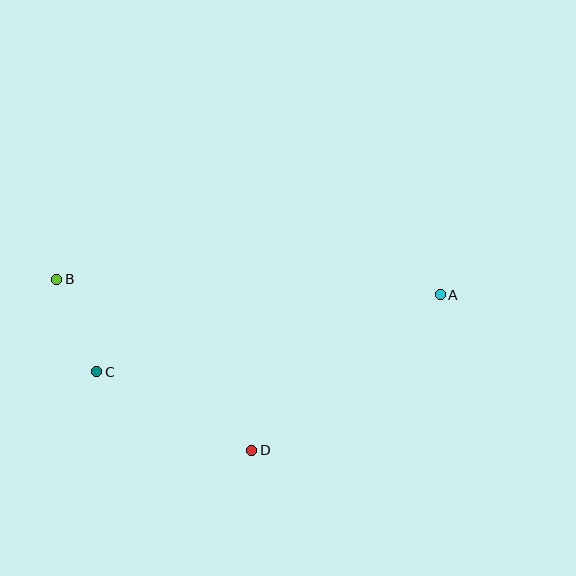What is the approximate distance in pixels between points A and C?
The distance between A and C is approximately 352 pixels.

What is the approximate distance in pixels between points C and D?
The distance between C and D is approximately 174 pixels.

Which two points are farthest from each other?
Points A and B are farthest from each other.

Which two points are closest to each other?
Points B and C are closest to each other.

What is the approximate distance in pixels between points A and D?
The distance between A and D is approximately 244 pixels.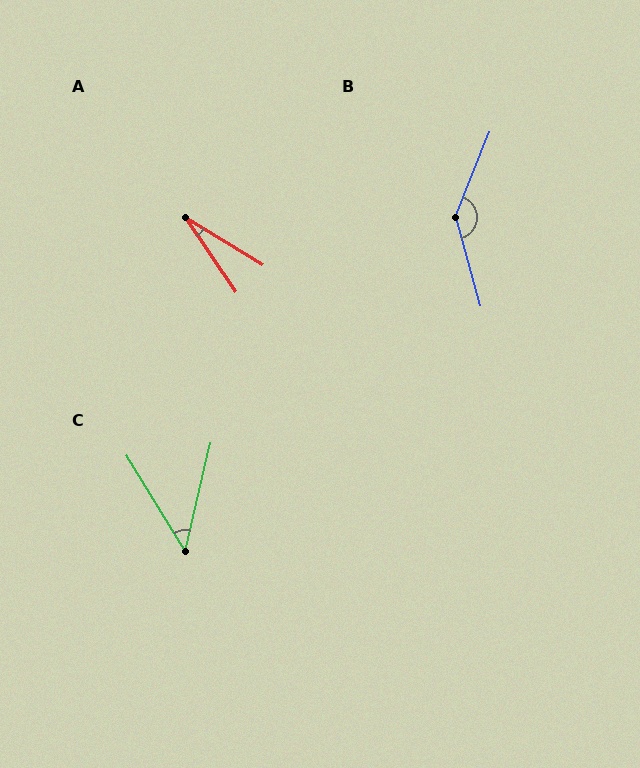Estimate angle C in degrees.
Approximately 45 degrees.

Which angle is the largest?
B, at approximately 143 degrees.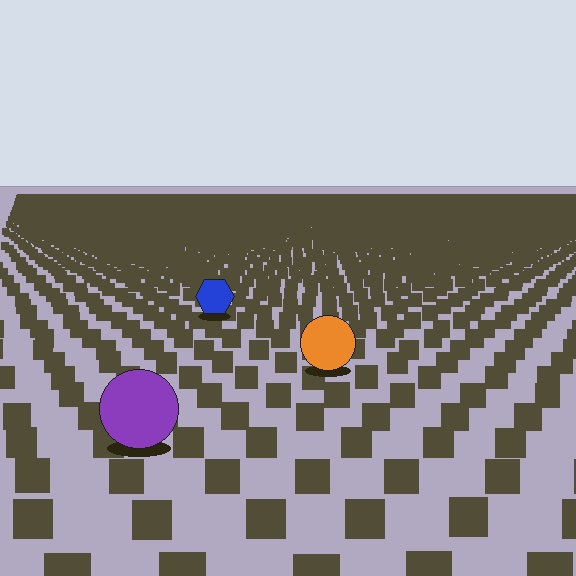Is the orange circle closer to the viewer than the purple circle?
No. The purple circle is closer — you can tell from the texture gradient: the ground texture is coarser near it.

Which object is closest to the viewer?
The purple circle is closest. The texture marks near it are larger and more spread out.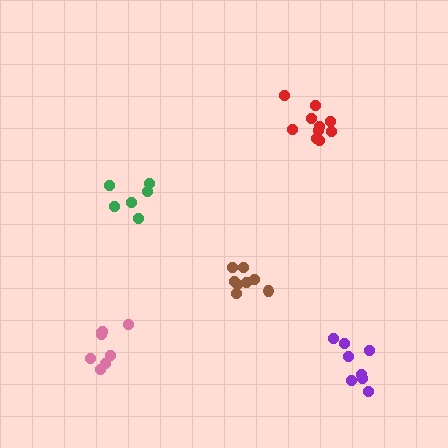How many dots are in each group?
Group 1: 8 dots, Group 2: 8 dots, Group 3: 6 dots, Group 4: 8 dots, Group 5: 10 dots (40 total).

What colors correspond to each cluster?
The clusters are colored: brown, pink, green, purple, red.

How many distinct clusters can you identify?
There are 5 distinct clusters.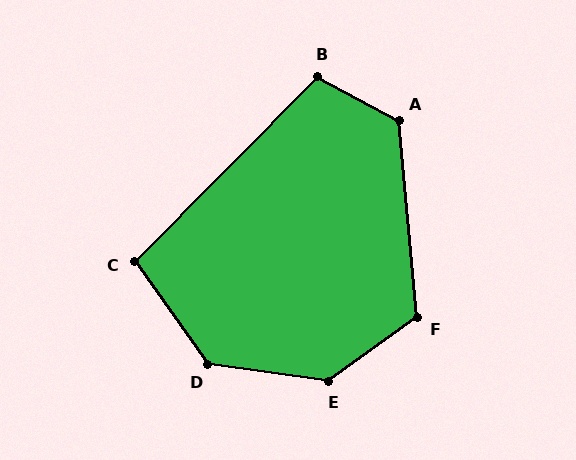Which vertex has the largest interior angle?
E, at approximately 137 degrees.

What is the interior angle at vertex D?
Approximately 133 degrees (obtuse).